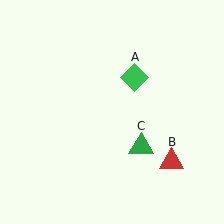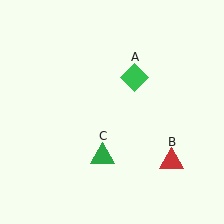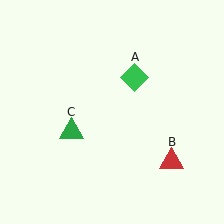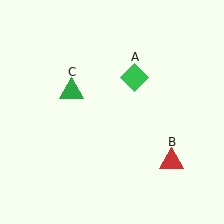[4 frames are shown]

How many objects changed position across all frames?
1 object changed position: green triangle (object C).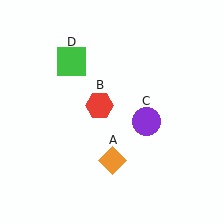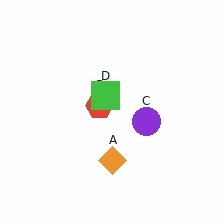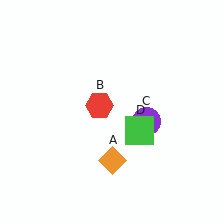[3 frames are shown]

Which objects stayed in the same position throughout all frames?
Orange diamond (object A) and red hexagon (object B) and purple circle (object C) remained stationary.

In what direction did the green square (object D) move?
The green square (object D) moved down and to the right.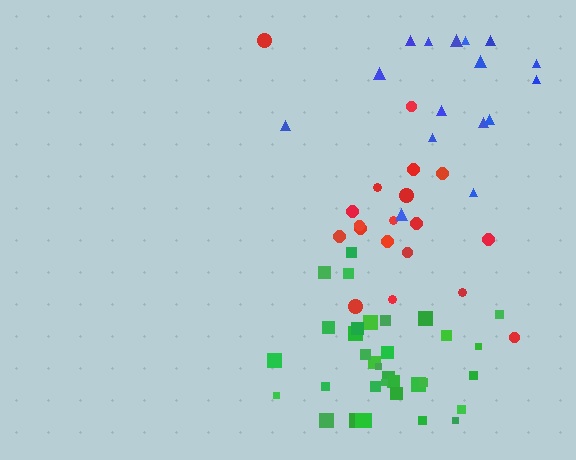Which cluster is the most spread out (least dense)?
Blue.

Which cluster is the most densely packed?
Green.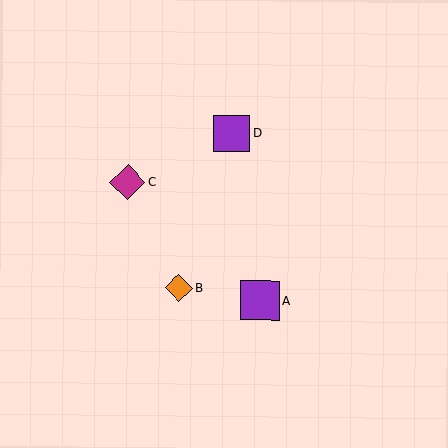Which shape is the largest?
The purple square (labeled A) is the largest.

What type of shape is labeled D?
Shape D is a purple square.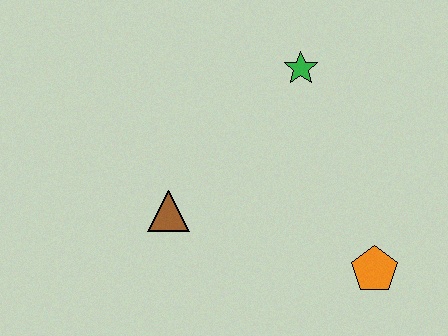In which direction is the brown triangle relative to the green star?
The brown triangle is below the green star.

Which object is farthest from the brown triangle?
The orange pentagon is farthest from the brown triangle.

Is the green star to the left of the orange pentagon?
Yes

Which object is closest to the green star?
The brown triangle is closest to the green star.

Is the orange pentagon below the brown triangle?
Yes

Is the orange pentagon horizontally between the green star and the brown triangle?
No